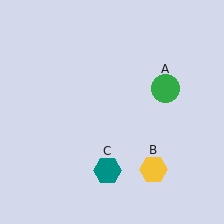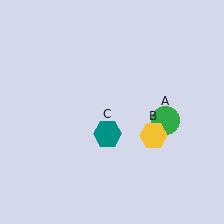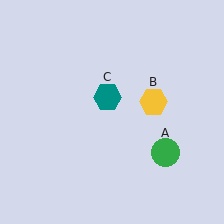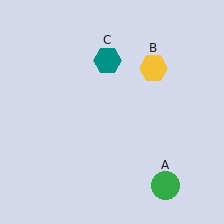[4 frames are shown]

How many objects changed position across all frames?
3 objects changed position: green circle (object A), yellow hexagon (object B), teal hexagon (object C).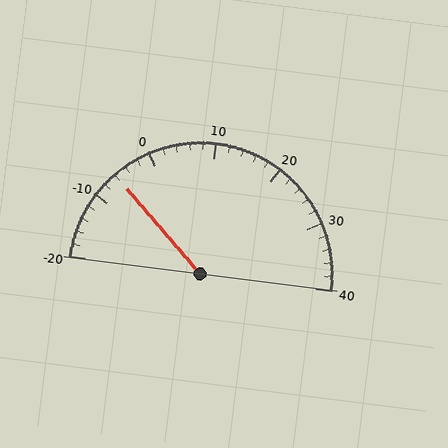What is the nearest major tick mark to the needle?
The nearest major tick mark is -10.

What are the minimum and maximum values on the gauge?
The gauge ranges from -20 to 40.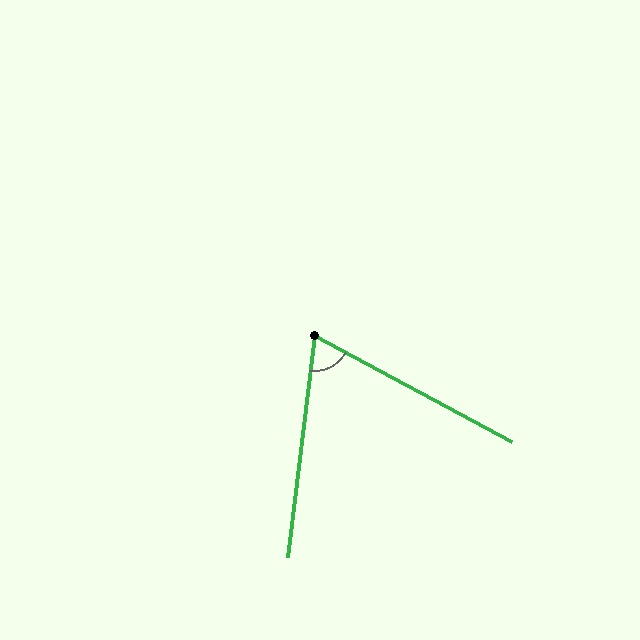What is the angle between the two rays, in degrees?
Approximately 69 degrees.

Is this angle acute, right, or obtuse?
It is acute.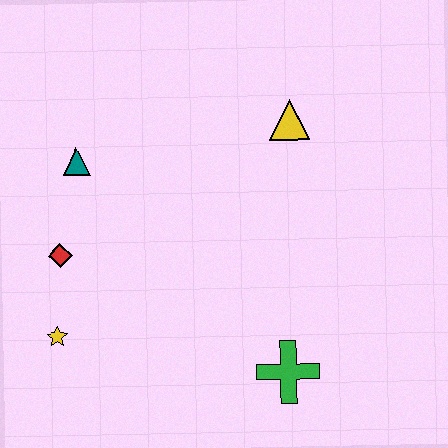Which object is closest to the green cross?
The yellow star is closest to the green cross.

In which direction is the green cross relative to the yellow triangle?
The green cross is below the yellow triangle.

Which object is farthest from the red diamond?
The yellow triangle is farthest from the red diamond.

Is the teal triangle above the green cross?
Yes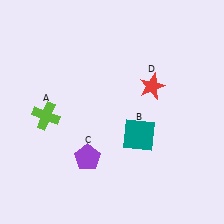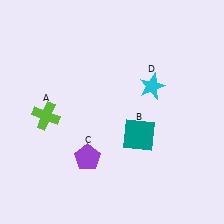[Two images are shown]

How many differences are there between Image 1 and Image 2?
There is 1 difference between the two images.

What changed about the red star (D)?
In Image 1, D is red. In Image 2, it changed to cyan.